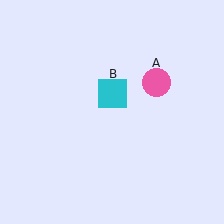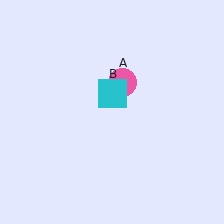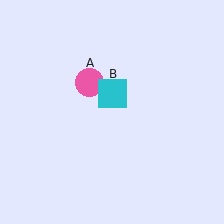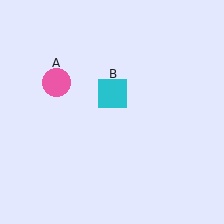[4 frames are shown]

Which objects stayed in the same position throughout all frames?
Cyan square (object B) remained stationary.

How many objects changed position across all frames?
1 object changed position: pink circle (object A).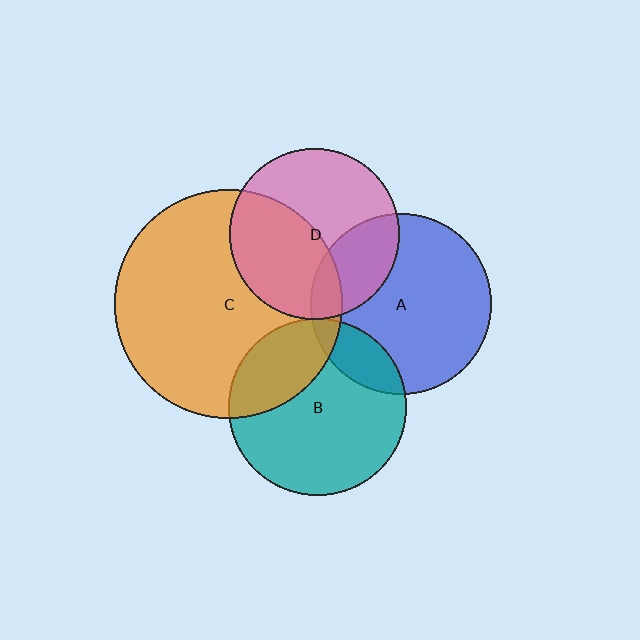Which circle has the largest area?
Circle C (orange).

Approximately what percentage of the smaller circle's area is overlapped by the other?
Approximately 5%.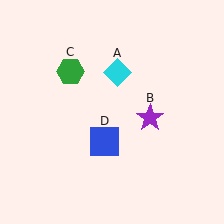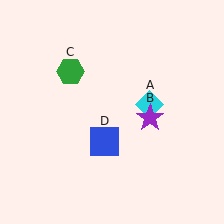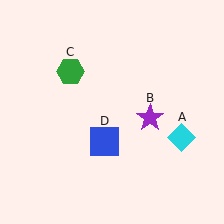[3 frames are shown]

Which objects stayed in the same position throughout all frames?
Purple star (object B) and green hexagon (object C) and blue square (object D) remained stationary.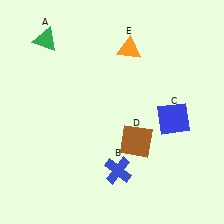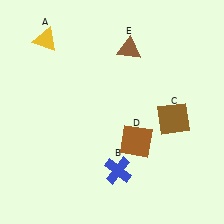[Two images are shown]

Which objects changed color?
A changed from green to yellow. C changed from blue to brown. E changed from orange to brown.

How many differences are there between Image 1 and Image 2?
There are 3 differences between the two images.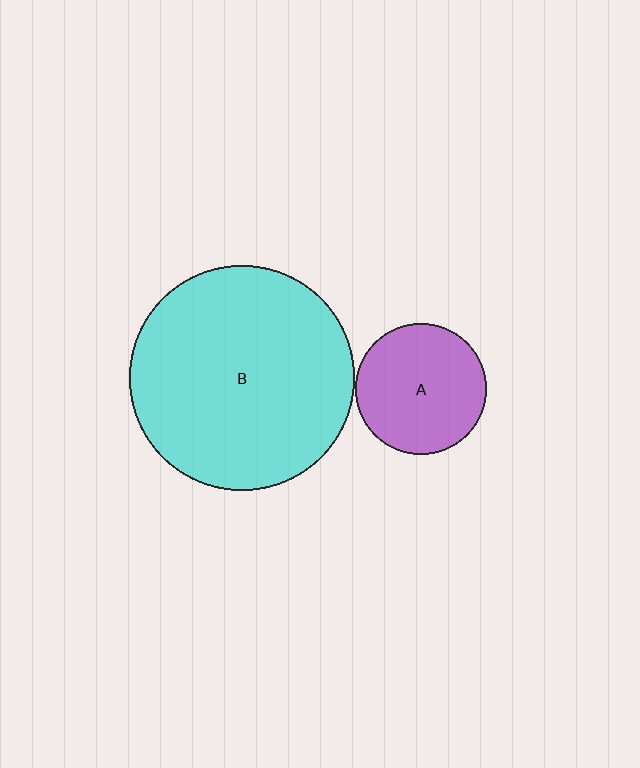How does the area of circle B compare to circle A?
Approximately 2.9 times.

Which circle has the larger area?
Circle B (cyan).